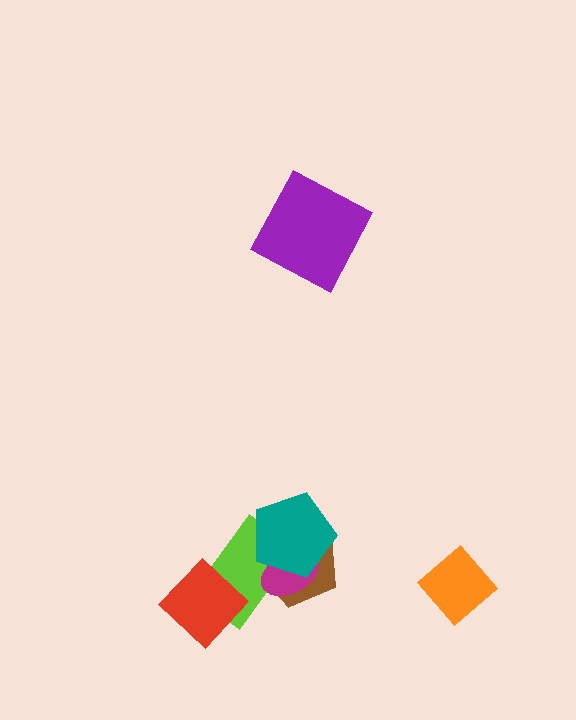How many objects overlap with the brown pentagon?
3 objects overlap with the brown pentagon.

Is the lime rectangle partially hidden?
Yes, it is partially covered by another shape.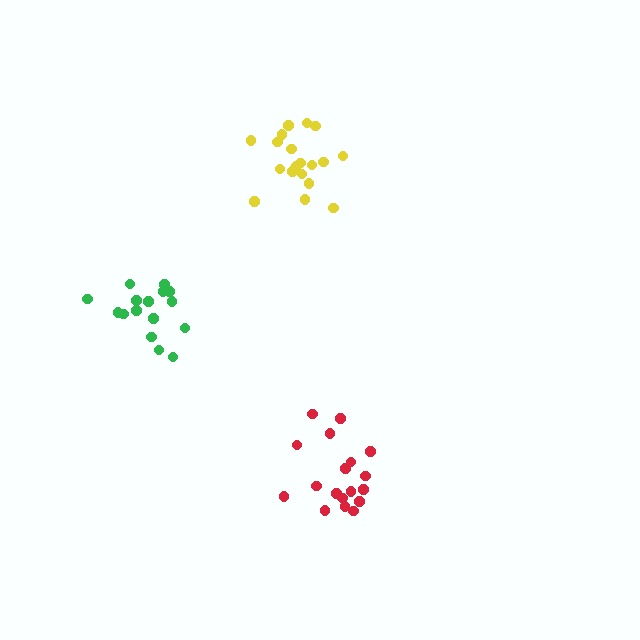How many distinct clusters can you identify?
There are 3 distinct clusters.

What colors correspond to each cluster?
The clusters are colored: red, yellow, green.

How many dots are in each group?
Group 1: 18 dots, Group 2: 19 dots, Group 3: 16 dots (53 total).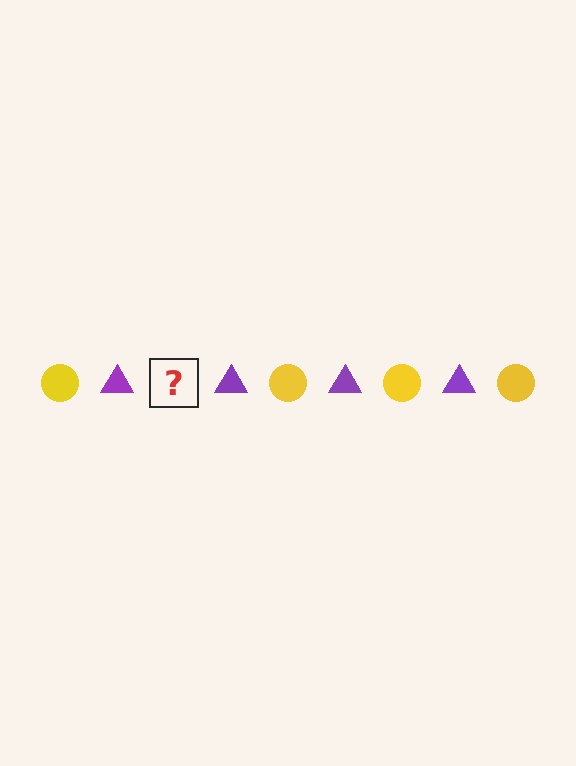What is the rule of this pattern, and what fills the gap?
The rule is that the pattern alternates between yellow circle and purple triangle. The gap should be filled with a yellow circle.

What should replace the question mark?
The question mark should be replaced with a yellow circle.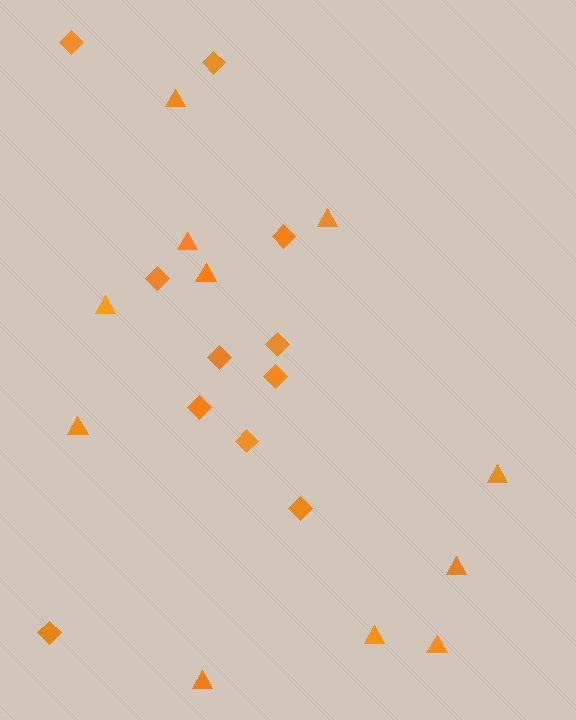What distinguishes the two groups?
There are 2 groups: one group of diamonds (11) and one group of triangles (11).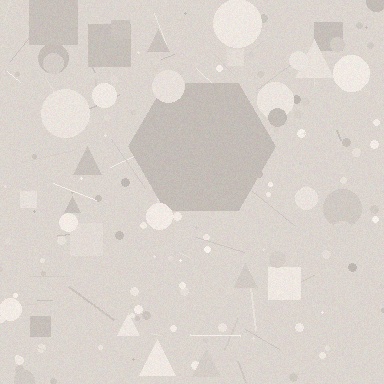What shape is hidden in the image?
A hexagon is hidden in the image.